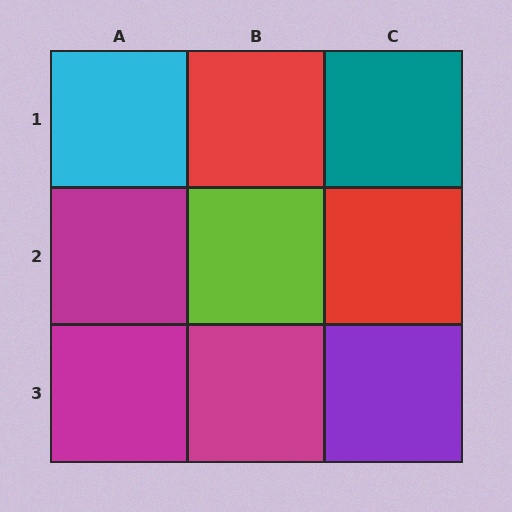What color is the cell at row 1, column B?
Red.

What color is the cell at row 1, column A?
Cyan.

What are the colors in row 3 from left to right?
Magenta, magenta, purple.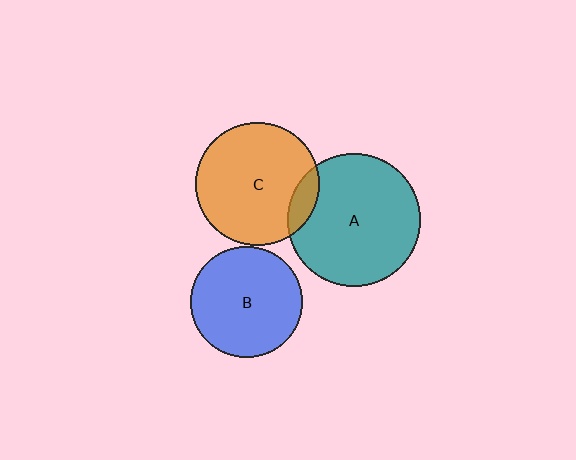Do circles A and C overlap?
Yes.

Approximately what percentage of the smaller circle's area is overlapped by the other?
Approximately 10%.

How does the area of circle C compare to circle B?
Approximately 1.2 times.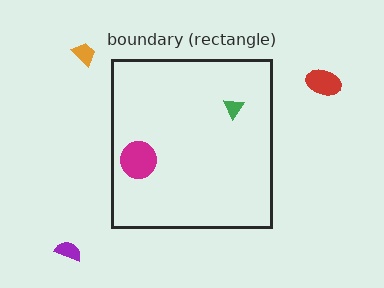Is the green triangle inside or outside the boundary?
Inside.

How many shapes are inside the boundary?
2 inside, 3 outside.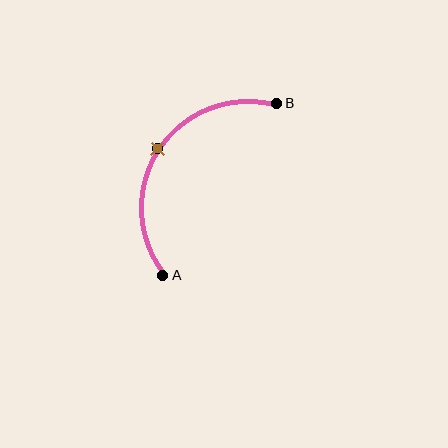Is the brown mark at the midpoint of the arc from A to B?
Yes. The brown mark lies on the arc at equal arc-length from both A and B — it is the arc midpoint.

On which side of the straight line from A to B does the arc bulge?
The arc bulges to the left of the straight line connecting A and B.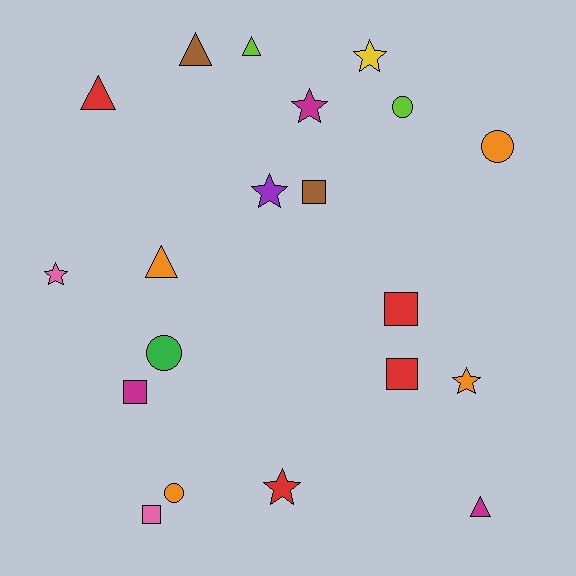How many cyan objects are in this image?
There are no cyan objects.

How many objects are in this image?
There are 20 objects.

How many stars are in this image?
There are 6 stars.